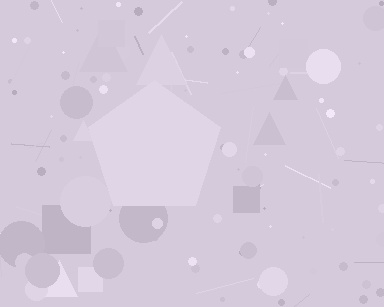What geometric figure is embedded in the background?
A pentagon is embedded in the background.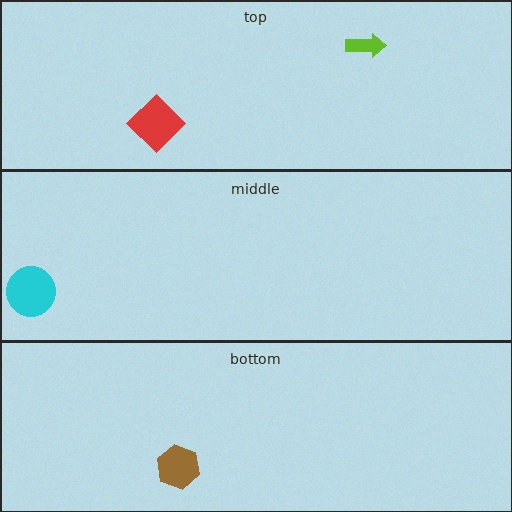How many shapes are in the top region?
2.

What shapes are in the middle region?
The cyan circle.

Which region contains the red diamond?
The top region.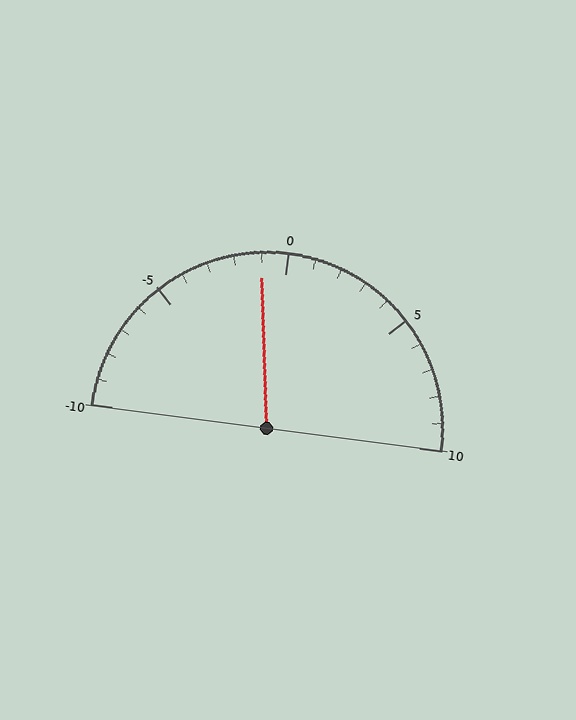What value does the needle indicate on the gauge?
The needle indicates approximately -1.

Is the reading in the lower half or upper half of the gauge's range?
The reading is in the lower half of the range (-10 to 10).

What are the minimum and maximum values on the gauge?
The gauge ranges from -10 to 10.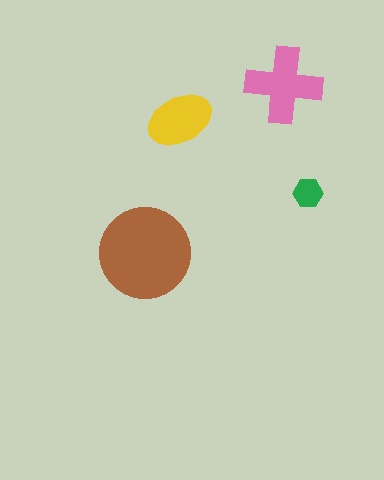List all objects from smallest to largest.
The green hexagon, the yellow ellipse, the pink cross, the brown circle.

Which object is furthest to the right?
The green hexagon is rightmost.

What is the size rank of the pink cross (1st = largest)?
2nd.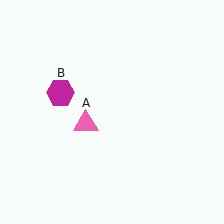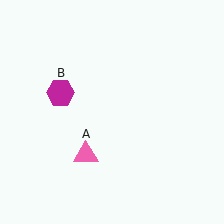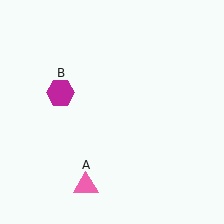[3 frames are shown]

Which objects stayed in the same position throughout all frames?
Magenta hexagon (object B) remained stationary.